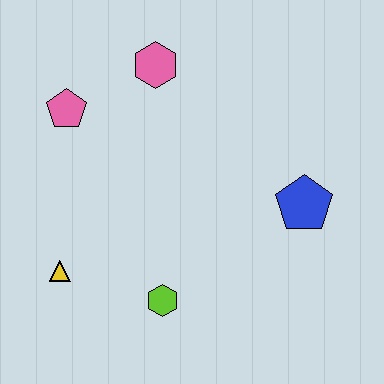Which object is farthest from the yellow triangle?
The blue pentagon is farthest from the yellow triangle.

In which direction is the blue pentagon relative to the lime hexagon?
The blue pentagon is to the right of the lime hexagon.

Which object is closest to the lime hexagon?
The yellow triangle is closest to the lime hexagon.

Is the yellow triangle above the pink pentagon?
No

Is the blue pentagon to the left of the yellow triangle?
No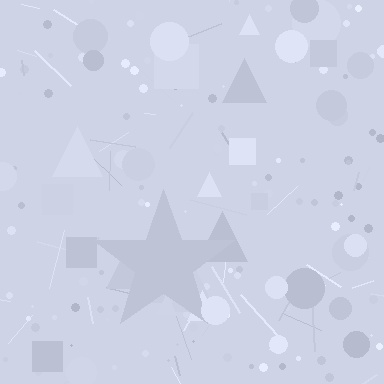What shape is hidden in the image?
A star is hidden in the image.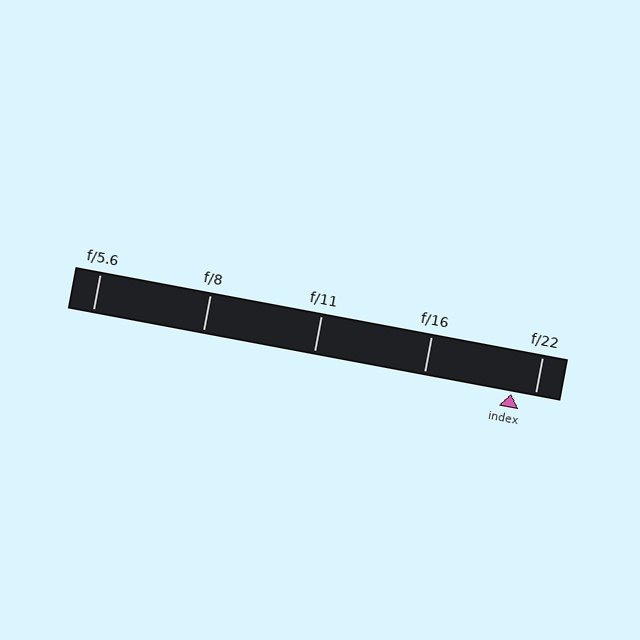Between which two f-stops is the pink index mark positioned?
The index mark is between f/16 and f/22.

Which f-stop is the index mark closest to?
The index mark is closest to f/22.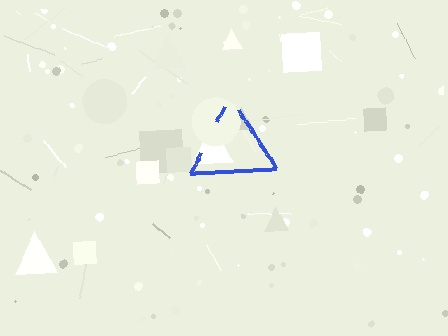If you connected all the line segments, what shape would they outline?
They would outline a triangle.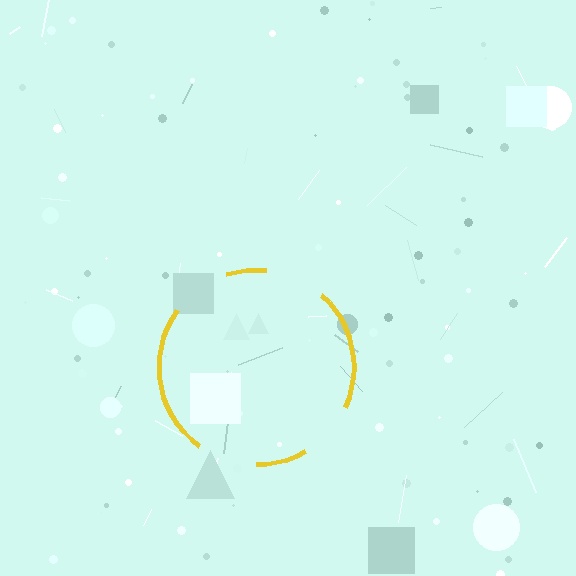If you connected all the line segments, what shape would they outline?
They would outline a circle.